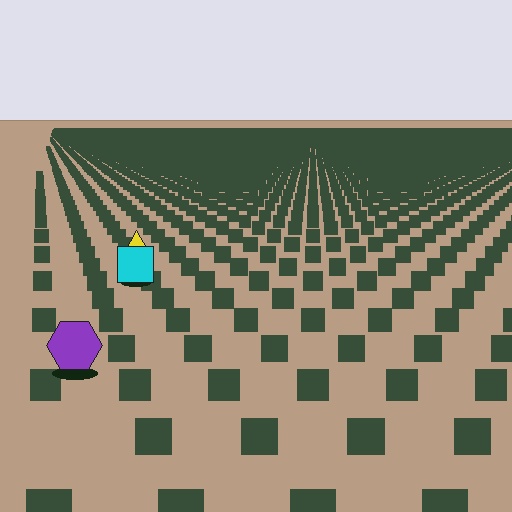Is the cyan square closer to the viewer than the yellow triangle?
Yes. The cyan square is closer — you can tell from the texture gradient: the ground texture is coarser near it.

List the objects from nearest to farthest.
From nearest to farthest: the purple hexagon, the cyan square, the yellow triangle.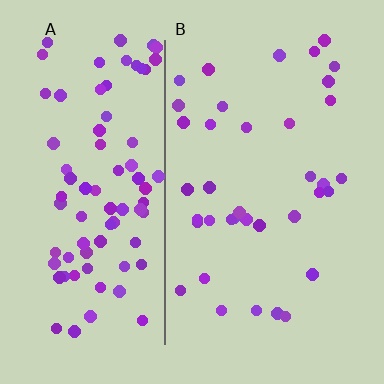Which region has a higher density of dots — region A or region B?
A (the left).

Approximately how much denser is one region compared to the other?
Approximately 2.3× — region A over region B.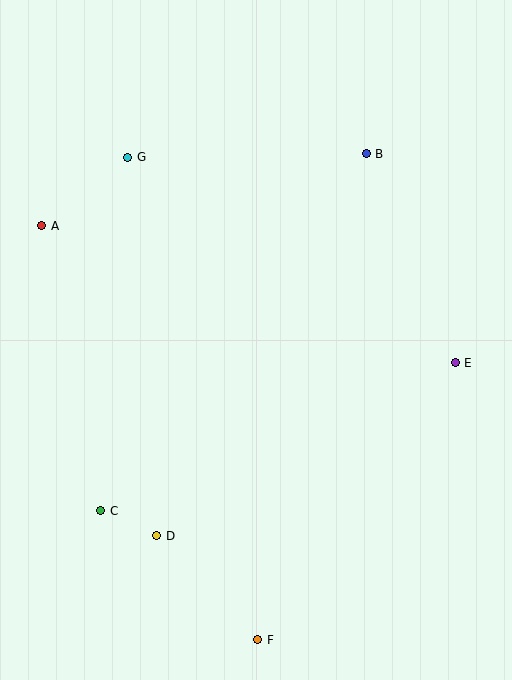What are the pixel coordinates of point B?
Point B is at (366, 154).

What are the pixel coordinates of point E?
Point E is at (455, 363).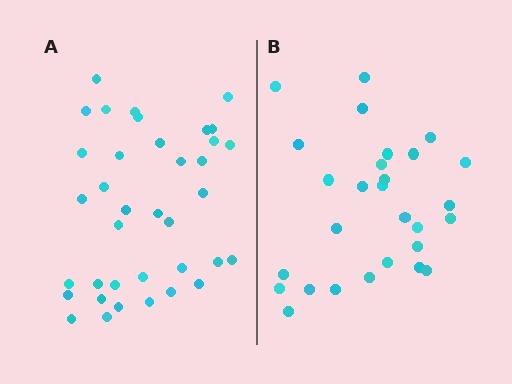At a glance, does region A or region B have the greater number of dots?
Region A (the left region) has more dots.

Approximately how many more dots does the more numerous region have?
Region A has roughly 8 or so more dots than region B.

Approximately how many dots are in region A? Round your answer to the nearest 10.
About 40 dots. (The exact count is 37, which rounds to 40.)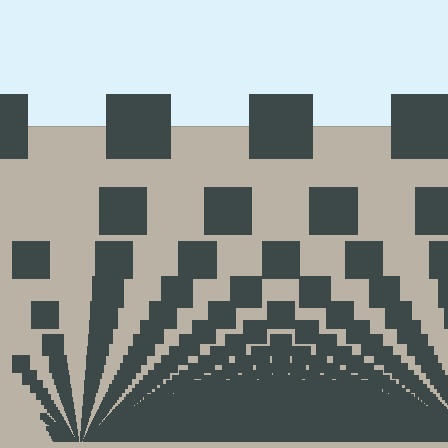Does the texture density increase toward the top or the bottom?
Density increases toward the bottom.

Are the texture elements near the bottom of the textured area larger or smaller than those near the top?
Smaller. The gradient is inverted — elements near the bottom are smaller and denser.